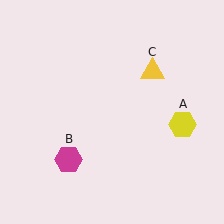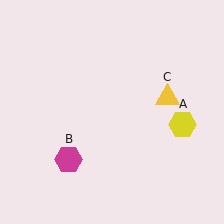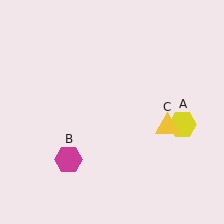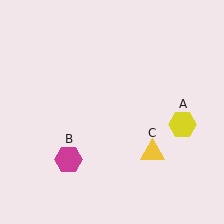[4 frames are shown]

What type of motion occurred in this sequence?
The yellow triangle (object C) rotated clockwise around the center of the scene.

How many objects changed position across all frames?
1 object changed position: yellow triangle (object C).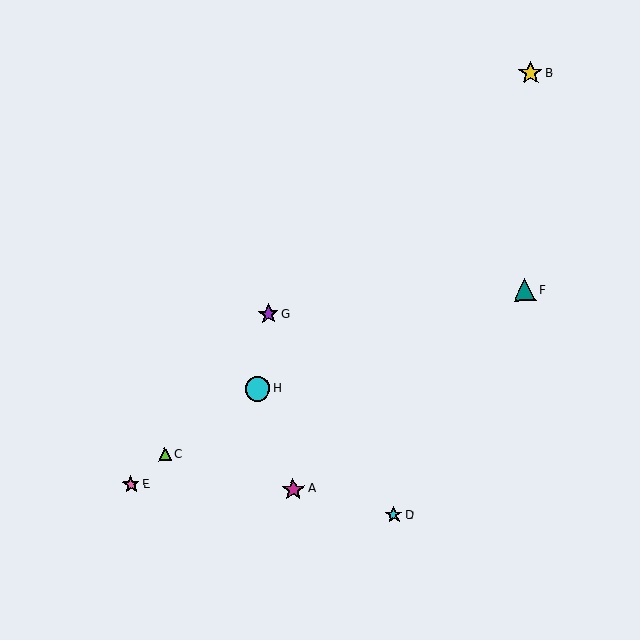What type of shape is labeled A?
Shape A is a magenta star.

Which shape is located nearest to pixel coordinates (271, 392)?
The cyan circle (labeled H) at (257, 389) is nearest to that location.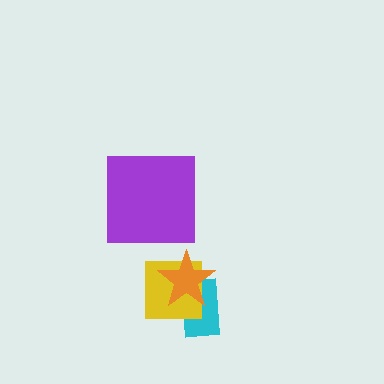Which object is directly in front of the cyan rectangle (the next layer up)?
The yellow square is directly in front of the cyan rectangle.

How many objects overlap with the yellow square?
2 objects overlap with the yellow square.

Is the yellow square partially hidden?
Yes, it is partially covered by another shape.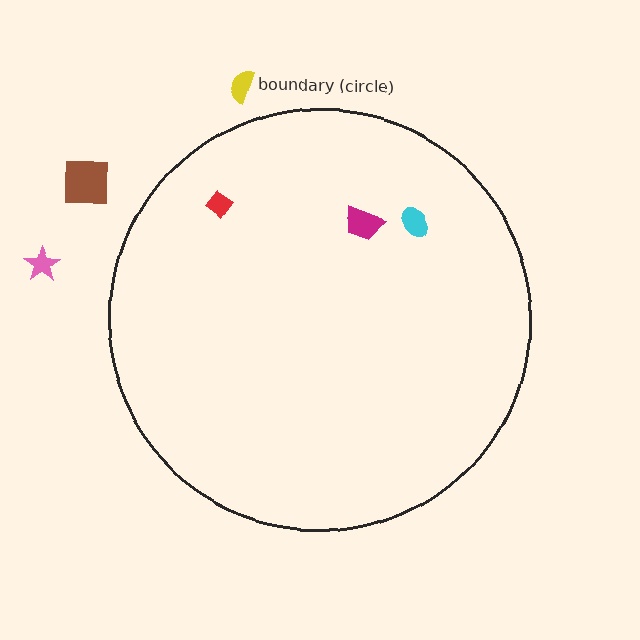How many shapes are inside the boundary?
3 inside, 3 outside.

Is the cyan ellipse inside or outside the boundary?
Inside.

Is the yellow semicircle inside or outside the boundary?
Outside.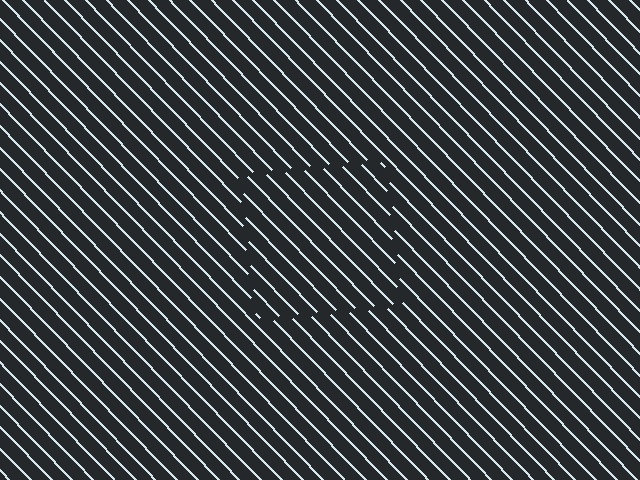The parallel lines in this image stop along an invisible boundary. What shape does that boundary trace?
An illusory square. The interior of the shape contains the same grating, shifted by half a period — the contour is defined by the phase discontinuity where line-ends from the inner and outer gratings abut.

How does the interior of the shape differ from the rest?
The interior of the shape contains the same grating, shifted by half a period — the contour is defined by the phase discontinuity where line-ends from the inner and outer gratings abut.